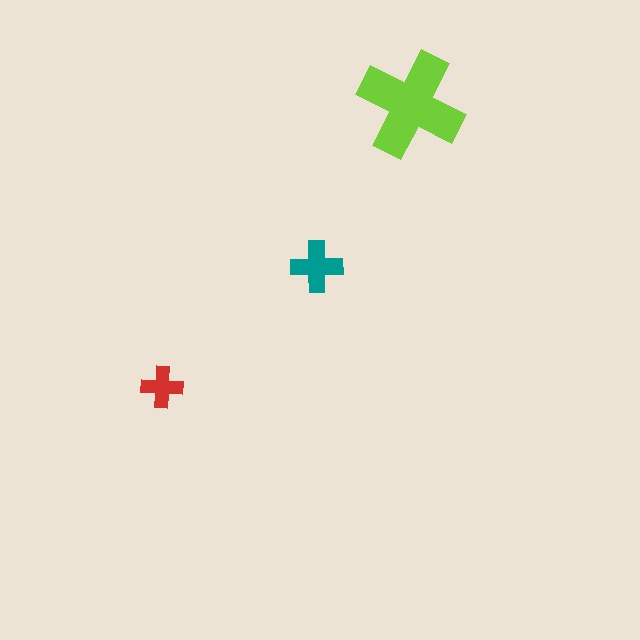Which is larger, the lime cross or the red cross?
The lime one.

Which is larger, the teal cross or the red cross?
The teal one.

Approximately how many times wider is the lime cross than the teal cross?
About 2 times wider.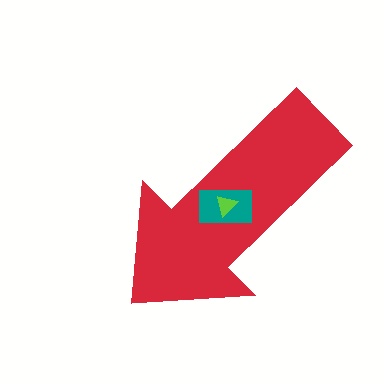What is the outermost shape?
The red arrow.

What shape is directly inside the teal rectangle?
The lime triangle.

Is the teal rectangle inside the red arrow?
Yes.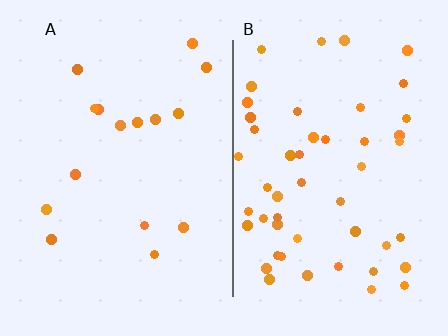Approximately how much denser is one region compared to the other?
Approximately 3.2× — region B over region A.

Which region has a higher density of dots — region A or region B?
B (the right).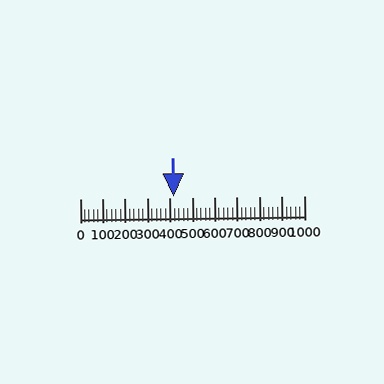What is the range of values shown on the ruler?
The ruler shows values from 0 to 1000.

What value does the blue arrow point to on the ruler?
The blue arrow points to approximately 415.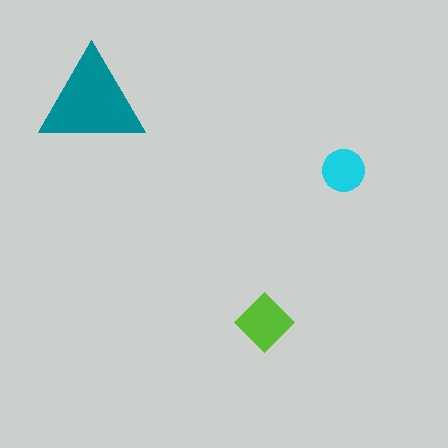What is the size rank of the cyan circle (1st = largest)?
3rd.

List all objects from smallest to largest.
The cyan circle, the lime diamond, the teal triangle.